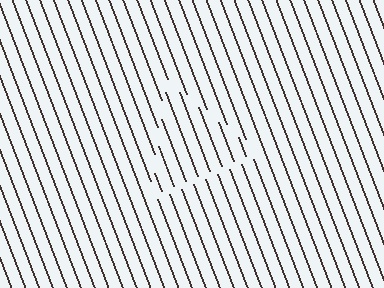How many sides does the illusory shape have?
3 sides — the line-ends trace a triangle.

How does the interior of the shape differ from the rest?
The interior of the shape contains the same grating, shifted by half a period — the contour is defined by the phase discontinuity where line-ends from the inner and outer gratings abut.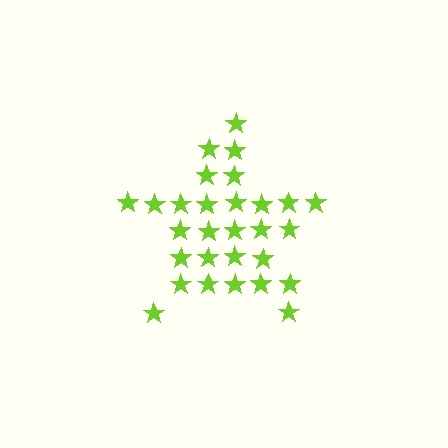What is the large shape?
The large shape is a star.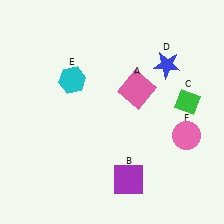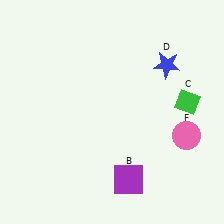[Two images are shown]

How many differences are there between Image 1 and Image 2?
There are 2 differences between the two images.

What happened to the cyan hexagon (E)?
The cyan hexagon (E) was removed in Image 2. It was in the top-left area of Image 1.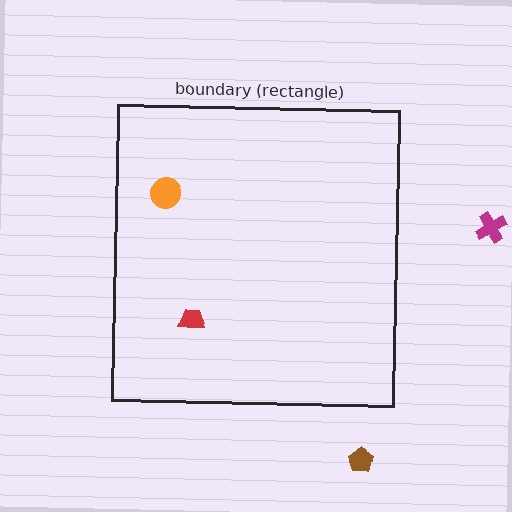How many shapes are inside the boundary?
2 inside, 2 outside.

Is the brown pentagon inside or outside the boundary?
Outside.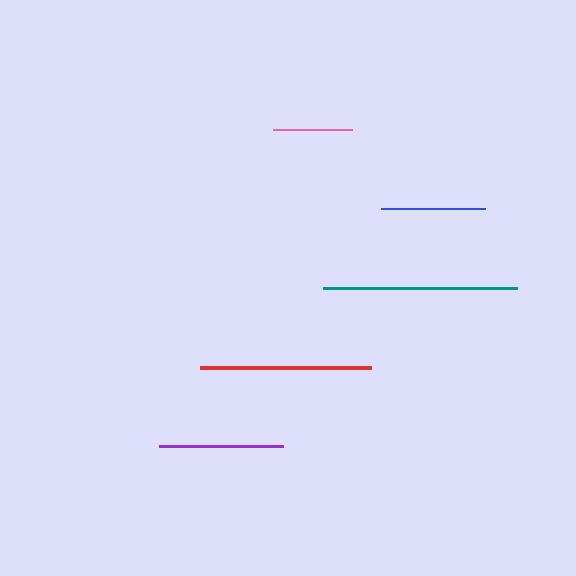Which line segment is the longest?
The teal line is the longest at approximately 194 pixels.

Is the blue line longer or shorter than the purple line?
The purple line is longer than the blue line.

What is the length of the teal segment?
The teal segment is approximately 194 pixels long.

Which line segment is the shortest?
The pink line is the shortest at approximately 79 pixels.